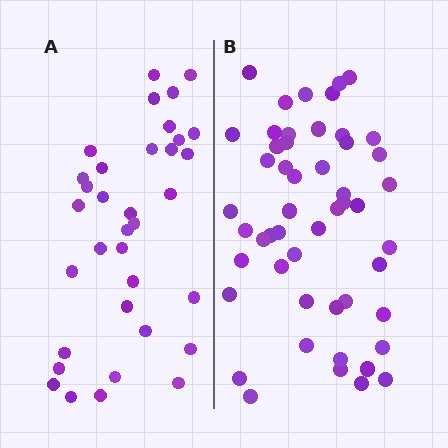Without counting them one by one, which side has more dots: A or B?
Region B (the right region) has more dots.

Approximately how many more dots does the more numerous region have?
Region B has approximately 15 more dots than region A.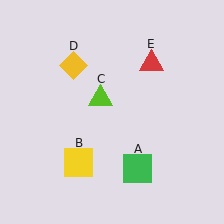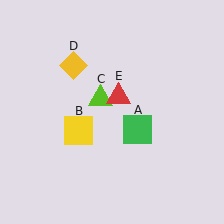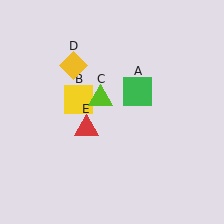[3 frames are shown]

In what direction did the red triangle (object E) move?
The red triangle (object E) moved down and to the left.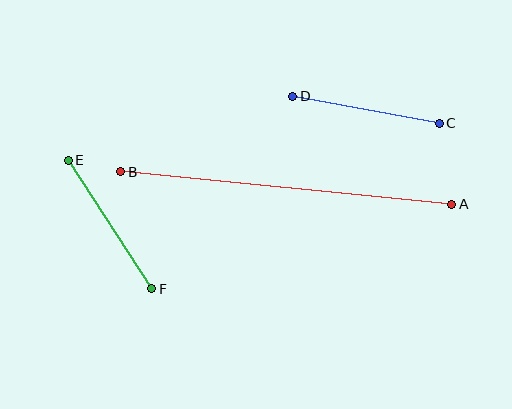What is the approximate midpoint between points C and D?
The midpoint is at approximately (366, 110) pixels.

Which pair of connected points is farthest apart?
Points A and B are farthest apart.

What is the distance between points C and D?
The distance is approximately 149 pixels.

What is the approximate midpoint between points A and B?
The midpoint is at approximately (286, 188) pixels.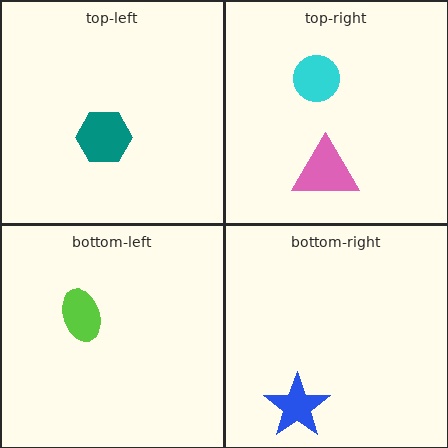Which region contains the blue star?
The bottom-right region.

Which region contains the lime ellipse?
The bottom-left region.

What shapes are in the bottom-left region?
The lime ellipse.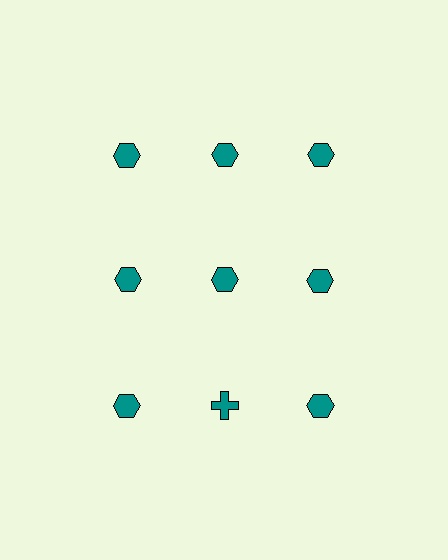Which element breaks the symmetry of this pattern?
The teal cross in the third row, second from left column breaks the symmetry. All other shapes are teal hexagons.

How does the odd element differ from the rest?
It has a different shape: cross instead of hexagon.